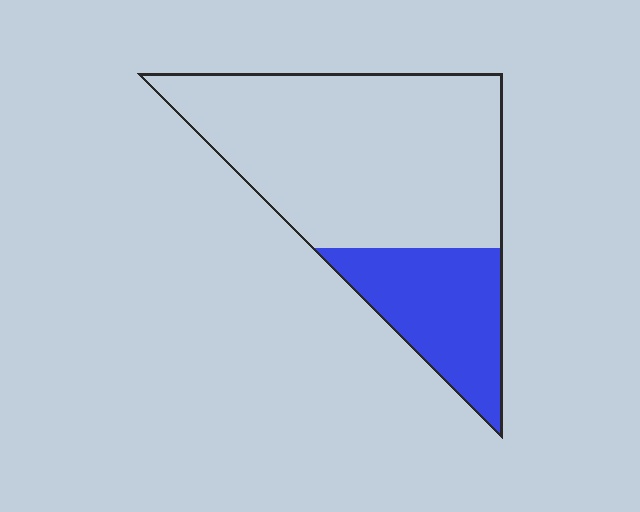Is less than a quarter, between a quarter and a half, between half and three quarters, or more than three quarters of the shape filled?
Between a quarter and a half.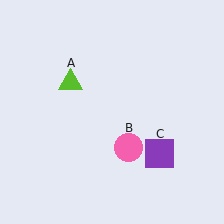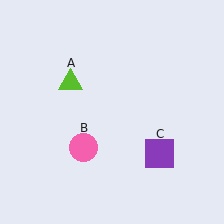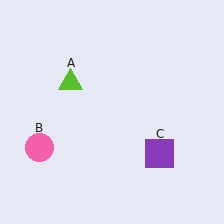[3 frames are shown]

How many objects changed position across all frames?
1 object changed position: pink circle (object B).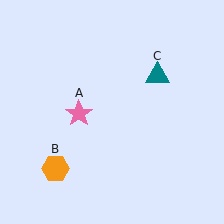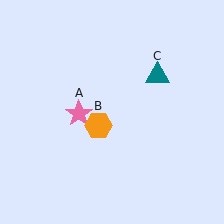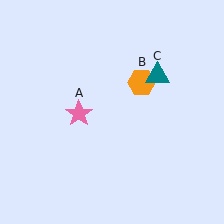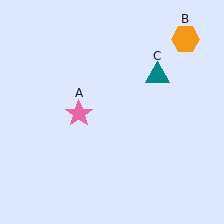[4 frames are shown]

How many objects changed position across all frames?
1 object changed position: orange hexagon (object B).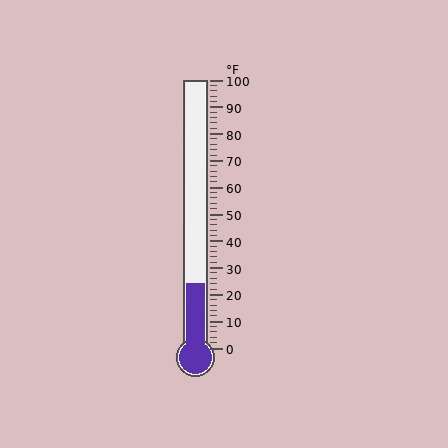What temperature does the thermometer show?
The thermometer shows approximately 24°F.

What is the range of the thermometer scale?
The thermometer scale ranges from 0°F to 100°F.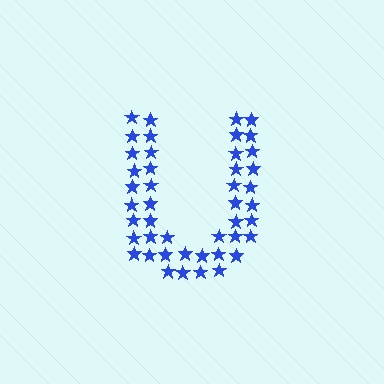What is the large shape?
The large shape is the letter U.